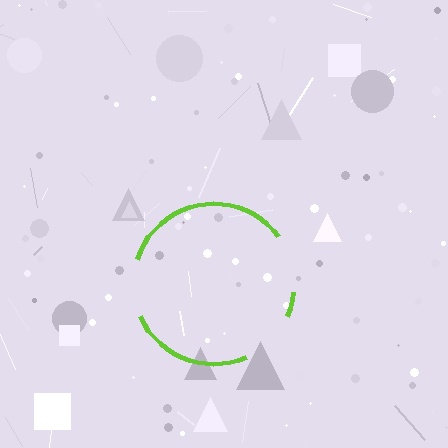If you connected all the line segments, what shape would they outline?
They would outline a circle.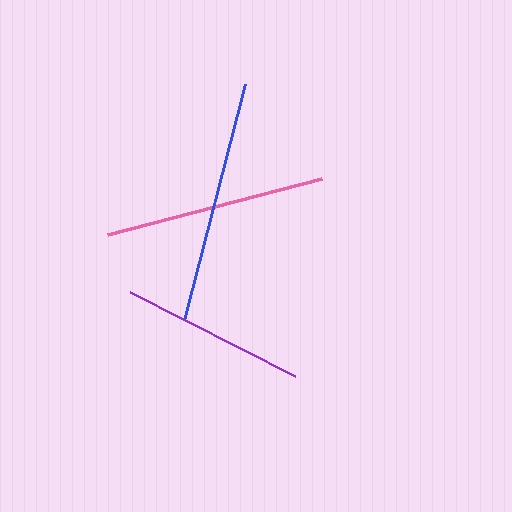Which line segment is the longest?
The blue line is the longest at approximately 244 pixels.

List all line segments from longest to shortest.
From longest to shortest: blue, pink, purple.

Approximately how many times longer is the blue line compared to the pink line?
The blue line is approximately 1.1 times the length of the pink line.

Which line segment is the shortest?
The purple line is the shortest at approximately 186 pixels.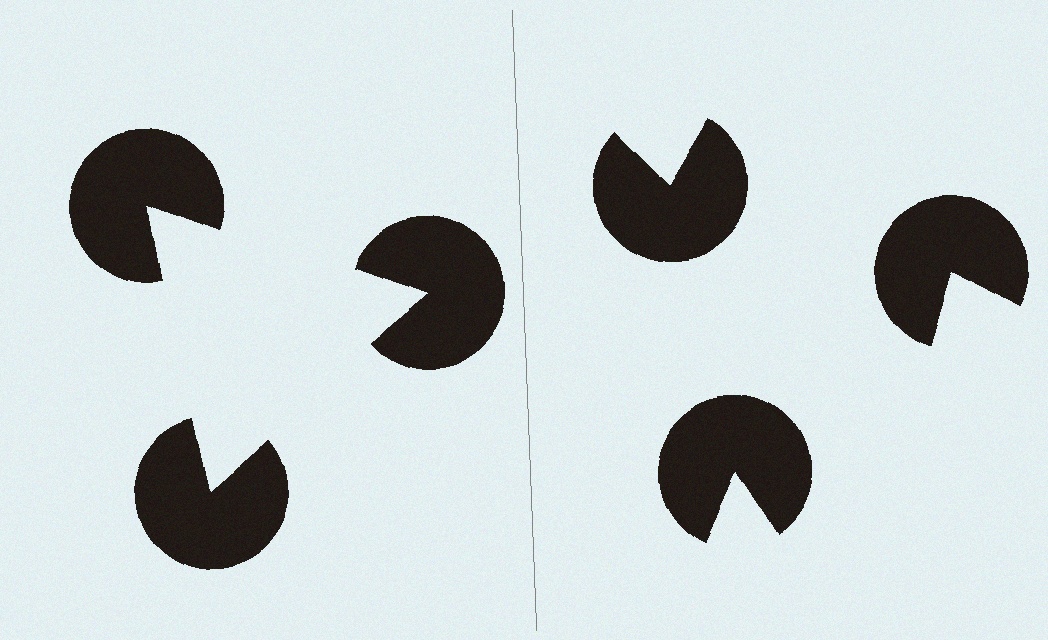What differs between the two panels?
The pac-man discs are positioned identically on both sides; only the wedge orientations differ. On the left they align to a triangle; on the right they are misaligned.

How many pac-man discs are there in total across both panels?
6 — 3 on each side.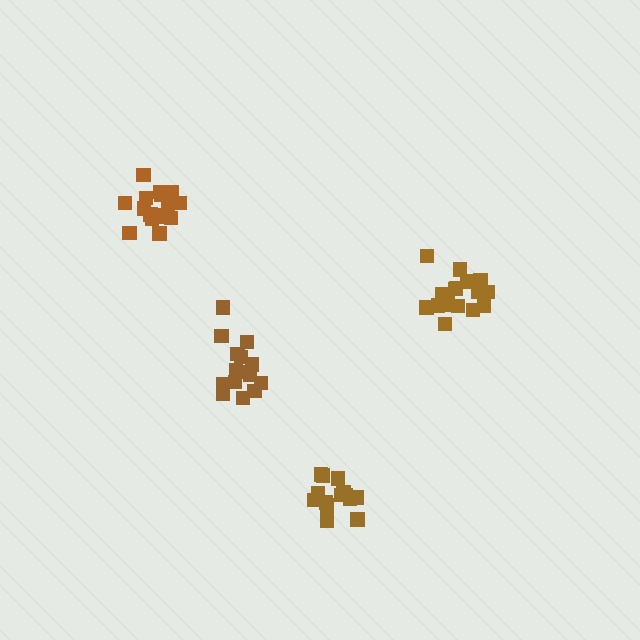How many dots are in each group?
Group 1: 16 dots, Group 2: 18 dots, Group 3: 15 dots, Group 4: 16 dots (65 total).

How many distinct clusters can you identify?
There are 4 distinct clusters.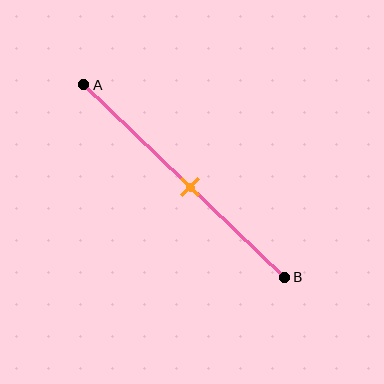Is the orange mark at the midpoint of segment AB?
No, the mark is at about 55% from A, not at the 50% midpoint.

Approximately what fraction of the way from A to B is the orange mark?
The orange mark is approximately 55% of the way from A to B.